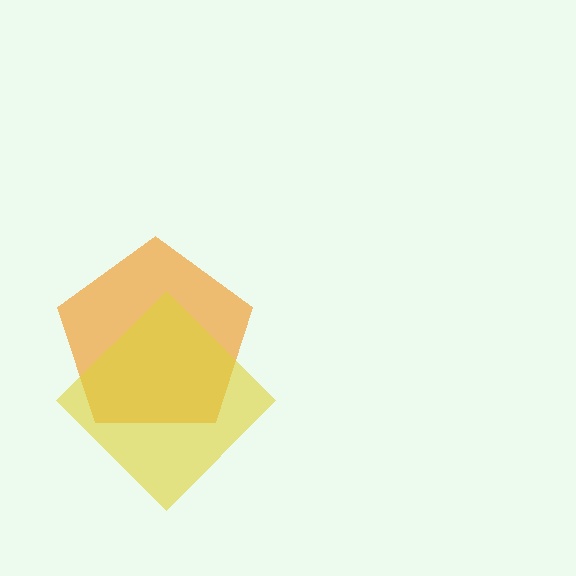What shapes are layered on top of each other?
The layered shapes are: an orange pentagon, a yellow diamond.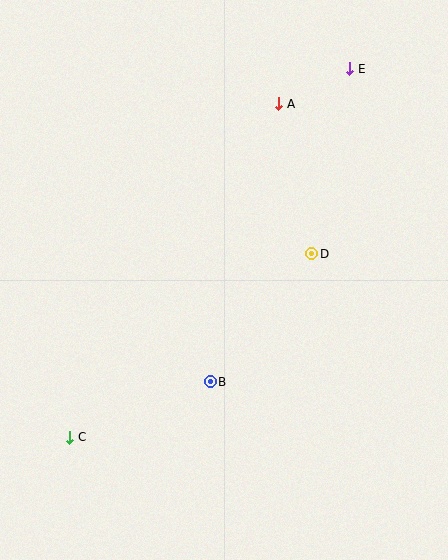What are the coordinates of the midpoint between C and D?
The midpoint between C and D is at (191, 346).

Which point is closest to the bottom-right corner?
Point B is closest to the bottom-right corner.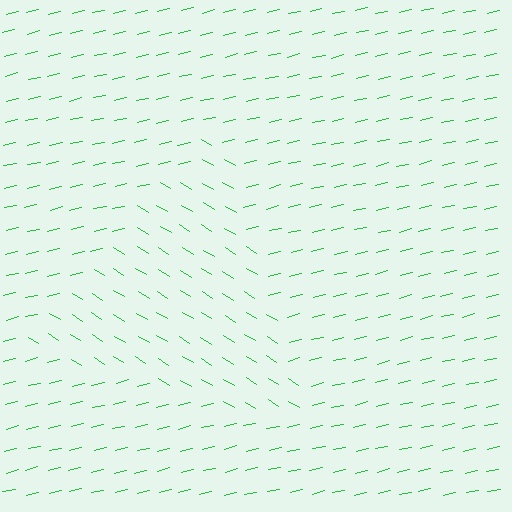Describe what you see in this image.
The image is filled with small green line segments. A triangle region in the image has lines oriented differently from the surrounding lines, creating a visible texture boundary.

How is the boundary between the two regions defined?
The boundary is defined purely by a change in line orientation (approximately 45 degrees difference). All lines are the same color and thickness.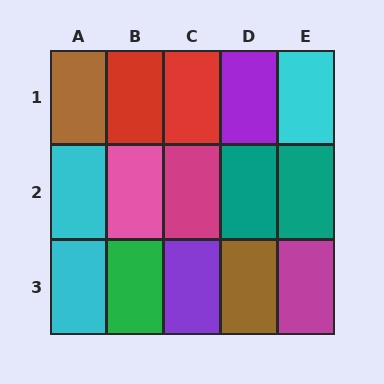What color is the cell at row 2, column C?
Magenta.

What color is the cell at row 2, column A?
Cyan.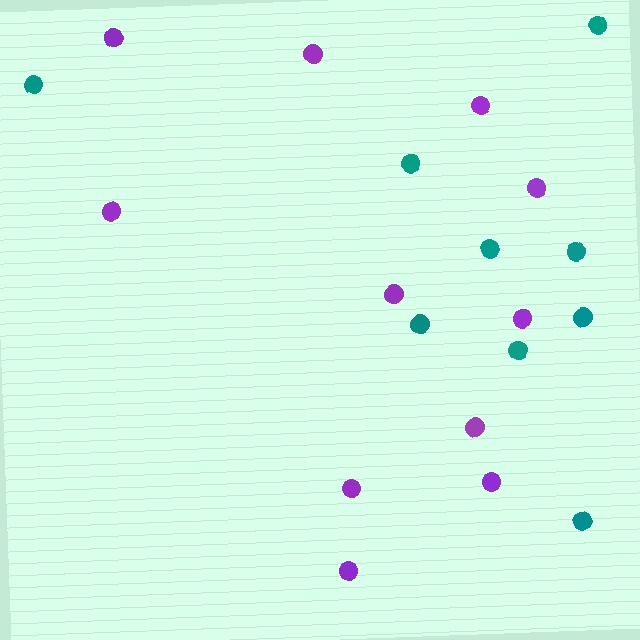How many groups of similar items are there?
There are 2 groups: one group of teal circles (9) and one group of purple circles (11).